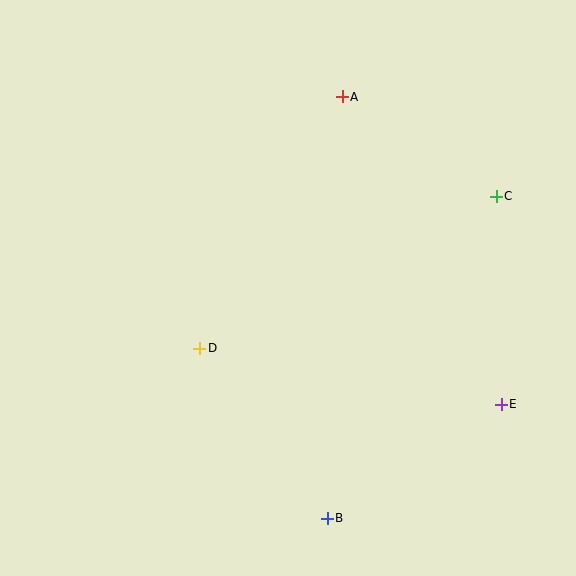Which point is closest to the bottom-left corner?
Point D is closest to the bottom-left corner.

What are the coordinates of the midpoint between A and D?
The midpoint between A and D is at (271, 223).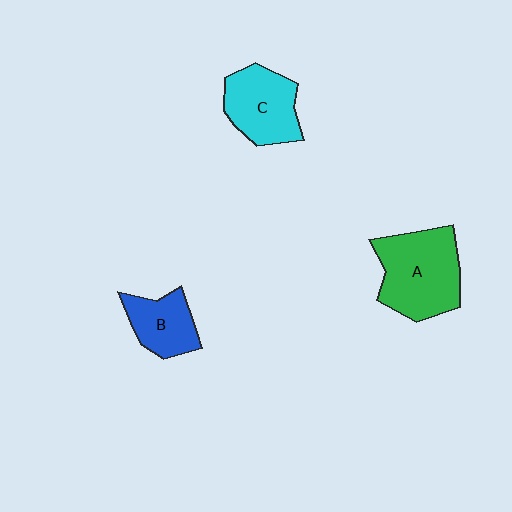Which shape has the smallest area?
Shape B (blue).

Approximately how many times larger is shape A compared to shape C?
Approximately 1.3 times.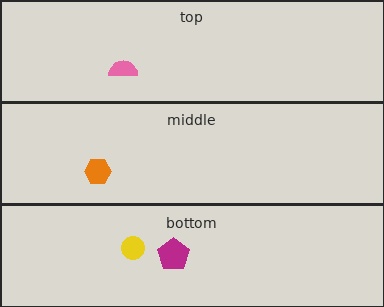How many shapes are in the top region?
1.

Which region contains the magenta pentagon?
The bottom region.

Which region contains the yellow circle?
The bottom region.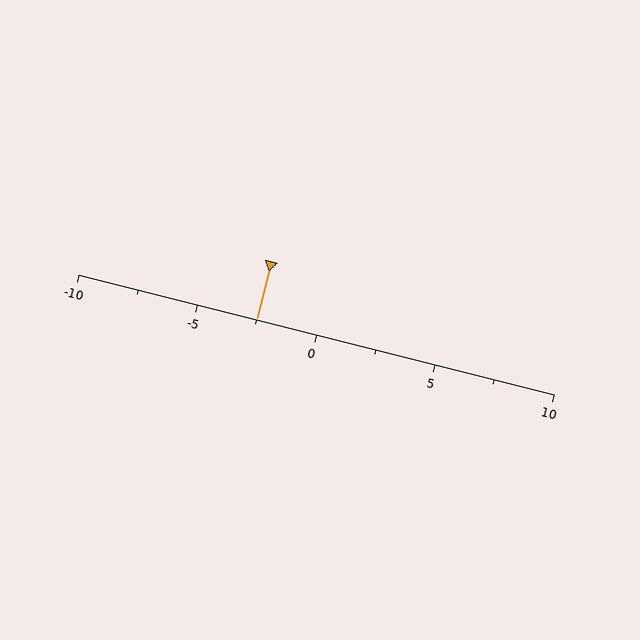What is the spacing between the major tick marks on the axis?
The major ticks are spaced 5 apart.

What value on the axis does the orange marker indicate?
The marker indicates approximately -2.5.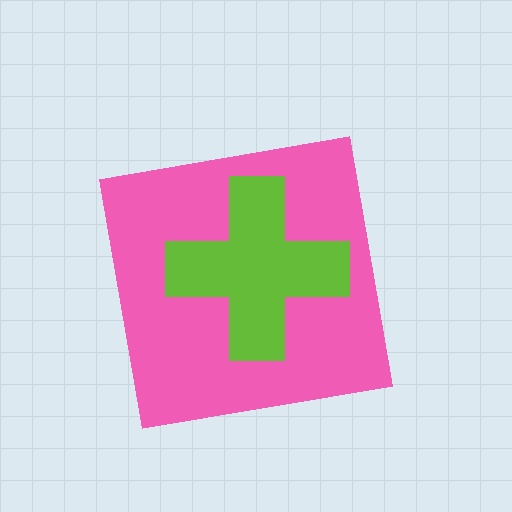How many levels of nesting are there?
2.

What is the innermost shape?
The lime cross.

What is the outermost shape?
The pink square.